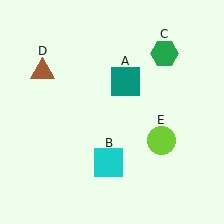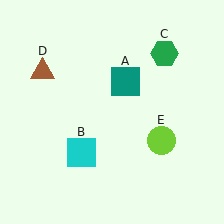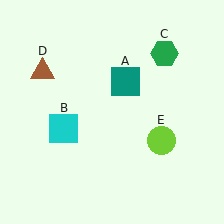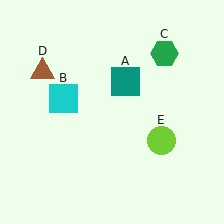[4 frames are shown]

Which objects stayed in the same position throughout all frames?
Teal square (object A) and green hexagon (object C) and brown triangle (object D) and lime circle (object E) remained stationary.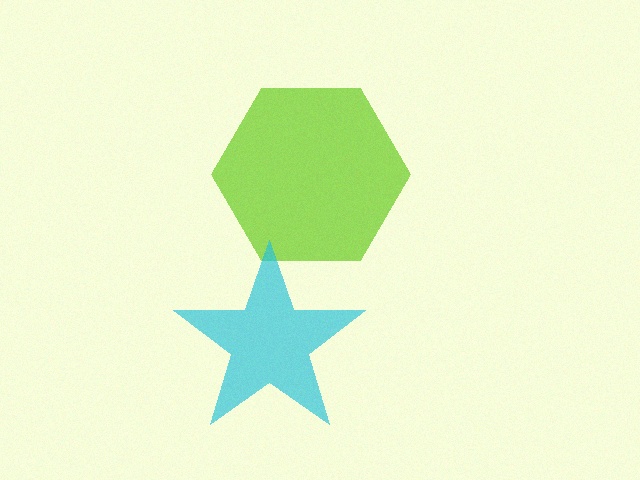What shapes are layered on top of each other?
The layered shapes are: a lime hexagon, a cyan star.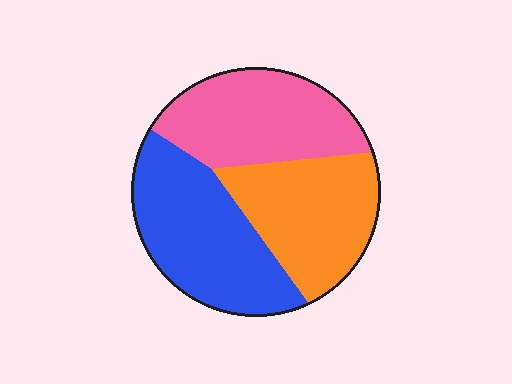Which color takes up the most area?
Blue, at roughly 35%.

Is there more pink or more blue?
Blue.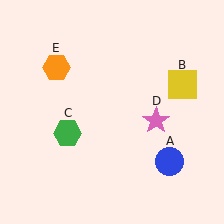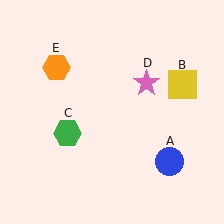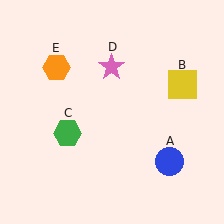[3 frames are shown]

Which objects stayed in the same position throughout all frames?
Blue circle (object A) and yellow square (object B) and green hexagon (object C) and orange hexagon (object E) remained stationary.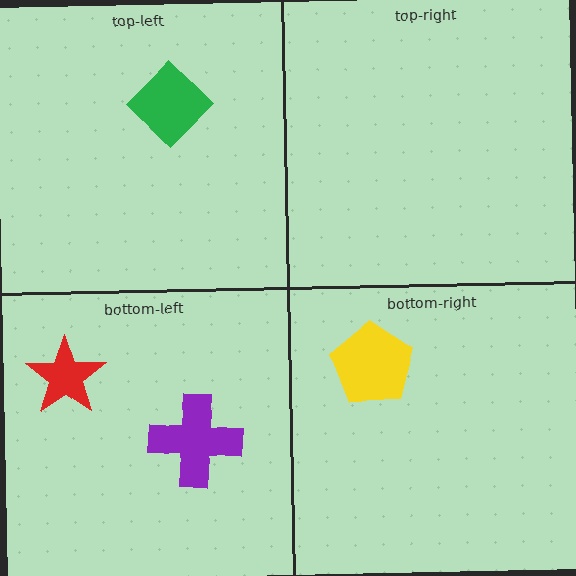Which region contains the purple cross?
The bottom-left region.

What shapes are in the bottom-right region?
The yellow pentagon.